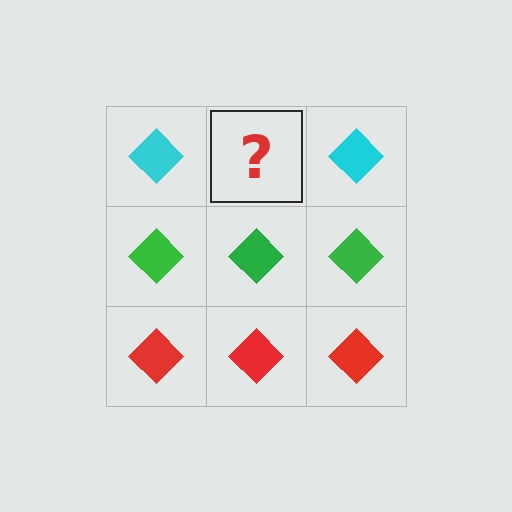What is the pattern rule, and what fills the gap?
The rule is that each row has a consistent color. The gap should be filled with a cyan diamond.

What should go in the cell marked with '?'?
The missing cell should contain a cyan diamond.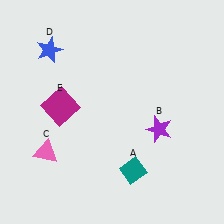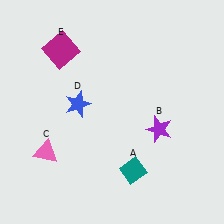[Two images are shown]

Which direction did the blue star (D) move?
The blue star (D) moved down.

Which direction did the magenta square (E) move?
The magenta square (E) moved up.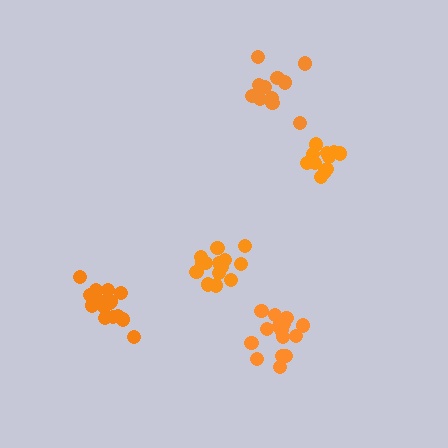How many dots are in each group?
Group 1: 14 dots, Group 2: 12 dots, Group 3: 15 dots, Group 4: 11 dots, Group 5: 17 dots (69 total).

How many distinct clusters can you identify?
There are 5 distinct clusters.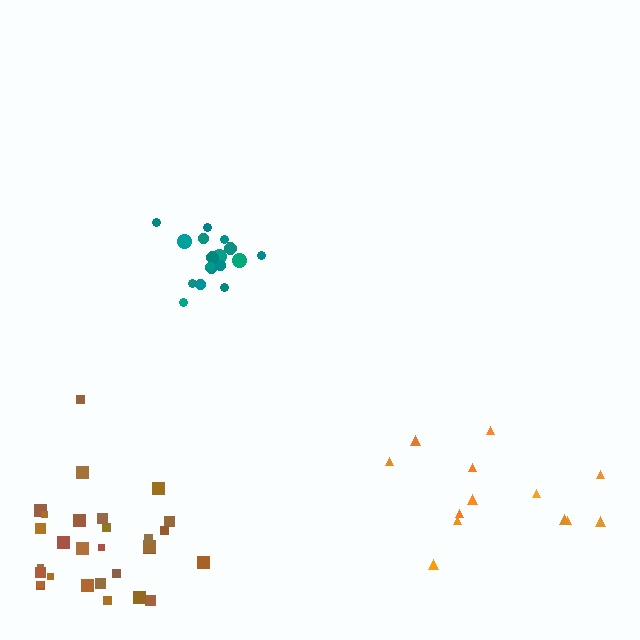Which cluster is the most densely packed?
Teal.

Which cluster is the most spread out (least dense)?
Orange.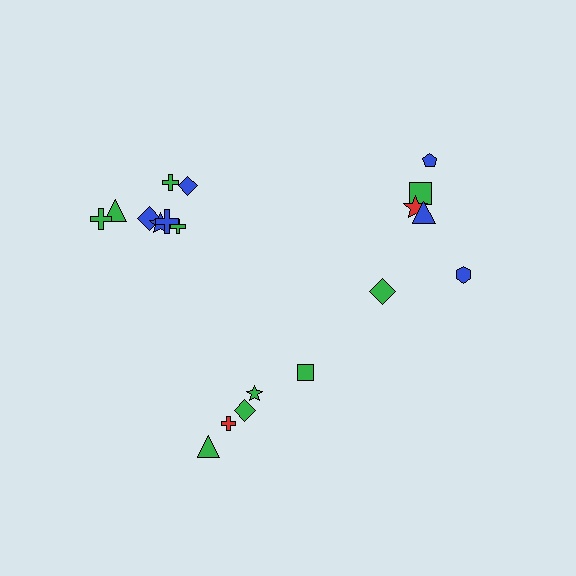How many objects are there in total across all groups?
There are 19 objects.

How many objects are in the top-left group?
There are 8 objects.